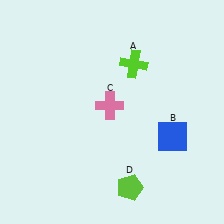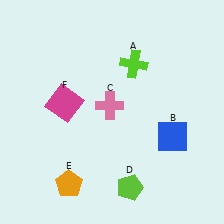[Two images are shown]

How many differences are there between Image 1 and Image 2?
There are 2 differences between the two images.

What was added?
An orange pentagon (E), a magenta square (F) were added in Image 2.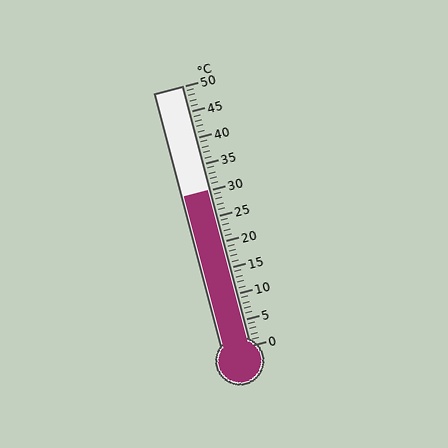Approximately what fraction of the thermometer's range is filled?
The thermometer is filled to approximately 60% of its range.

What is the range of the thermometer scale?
The thermometer scale ranges from 0°C to 50°C.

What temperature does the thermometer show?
The thermometer shows approximately 30°C.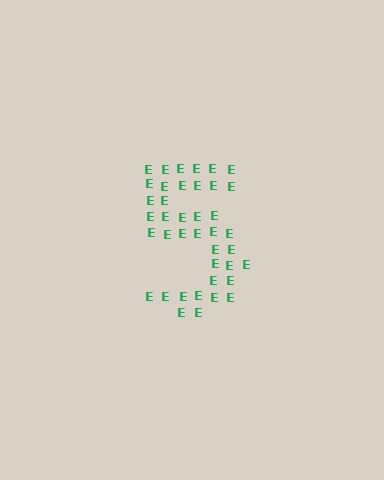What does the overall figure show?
The overall figure shows the digit 5.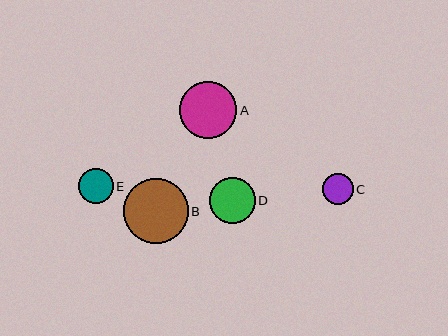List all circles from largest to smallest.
From largest to smallest: B, A, D, E, C.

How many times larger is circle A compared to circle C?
Circle A is approximately 1.8 times the size of circle C.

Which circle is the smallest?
Circle C is the smallest with a size of approximately 31 pixels.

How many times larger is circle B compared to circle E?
Circle B is approximately 1.9 times the size of circle E.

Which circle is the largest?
Circle B is the largest with a size of approximately 65 pixels.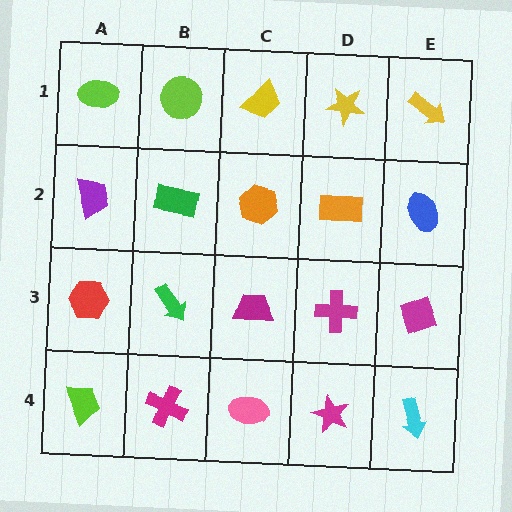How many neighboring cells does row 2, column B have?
4.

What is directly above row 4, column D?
A magenta cross.